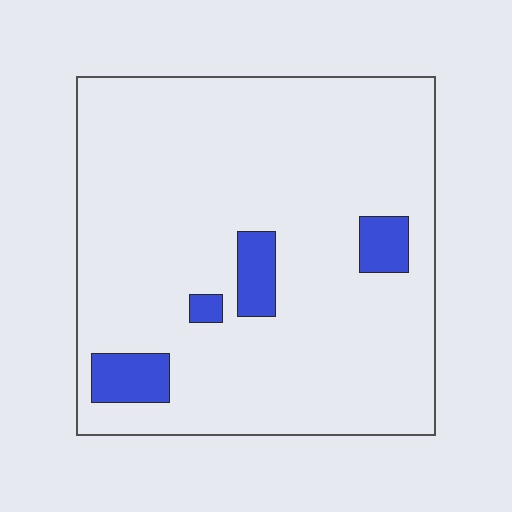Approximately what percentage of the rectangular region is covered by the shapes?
Approximately 10%.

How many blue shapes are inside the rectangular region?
4.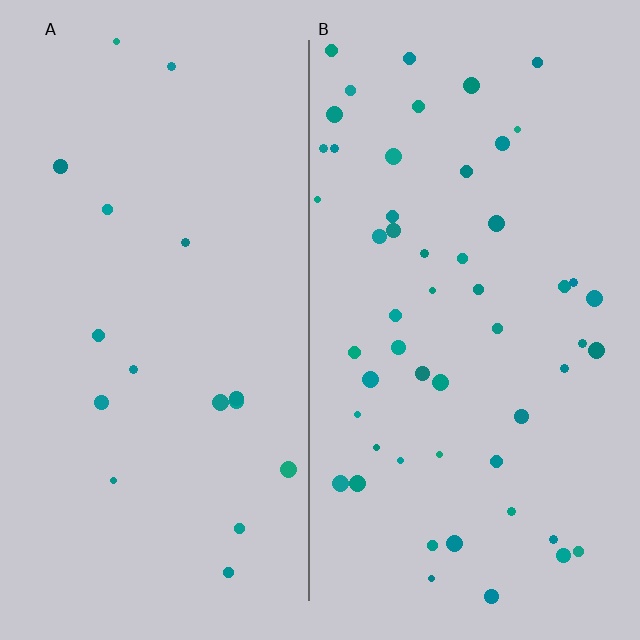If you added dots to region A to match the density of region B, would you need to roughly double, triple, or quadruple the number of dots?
Approximately triple.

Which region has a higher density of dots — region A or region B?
B (the right).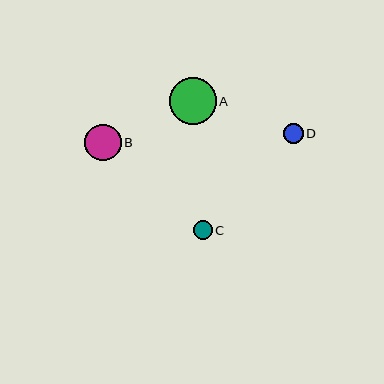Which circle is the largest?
Circle A is the largest with a size of approximately 47 pixels.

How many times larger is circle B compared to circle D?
Circle B is approximately 1.8 times the size of circle D.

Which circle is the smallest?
Circle C is the smallest with a size of approximately 19 pixels.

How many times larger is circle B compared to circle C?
Circle B is approximately 1.9 times the size of circle C.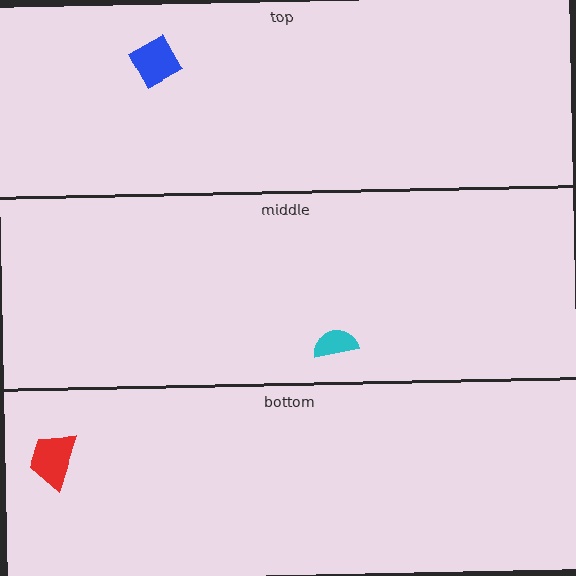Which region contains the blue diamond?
The top region.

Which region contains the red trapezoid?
The bottom region.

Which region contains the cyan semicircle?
The middle region.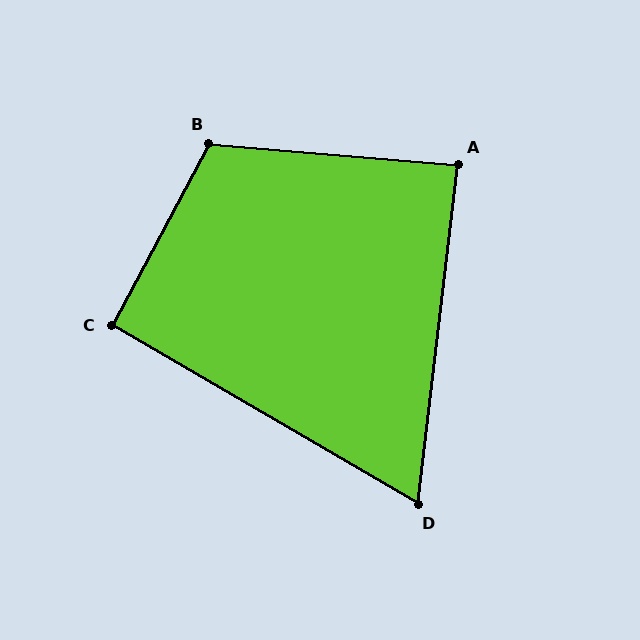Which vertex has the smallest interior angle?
D, at approximately 67 degrees.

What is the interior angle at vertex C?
Approximately 92 degrees (approximately right).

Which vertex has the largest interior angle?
B, at approximately 113 degrees.